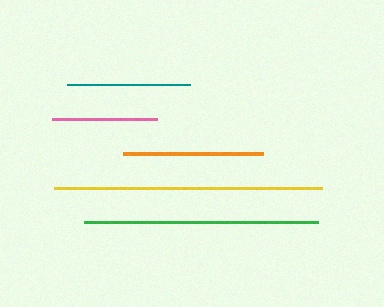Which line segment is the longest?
The yellow line is the longest at approximately 268 pixels.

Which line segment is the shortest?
The pink line is the shortest at approximately 105 pixels.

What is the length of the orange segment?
The orange segment is approximately 140 pixels long.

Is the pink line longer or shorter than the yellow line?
The yellow line is longer than the pink line.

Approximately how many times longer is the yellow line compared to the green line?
The yellow line is approximately 1.1 times the length of the green line.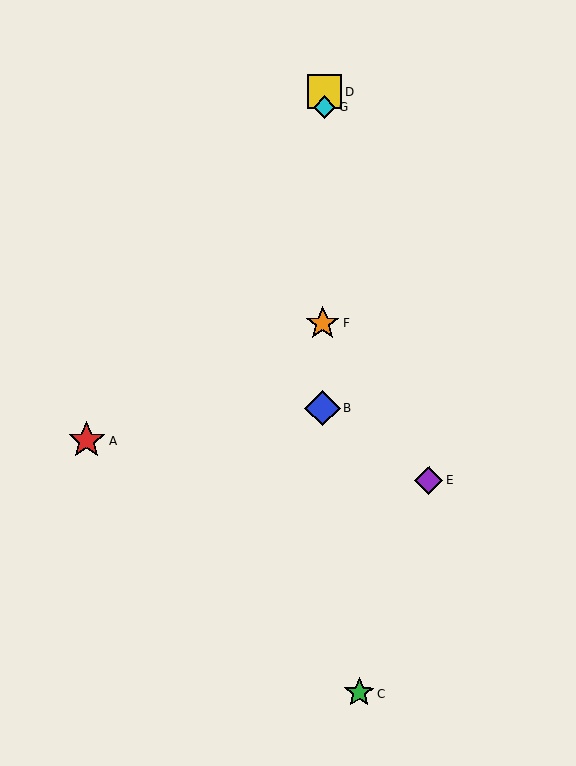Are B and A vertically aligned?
No, B is at x≈322 and A is at x≈87.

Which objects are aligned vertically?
Objects B, D, F, G are aligned vertically.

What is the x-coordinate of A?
Object A is at x≈87.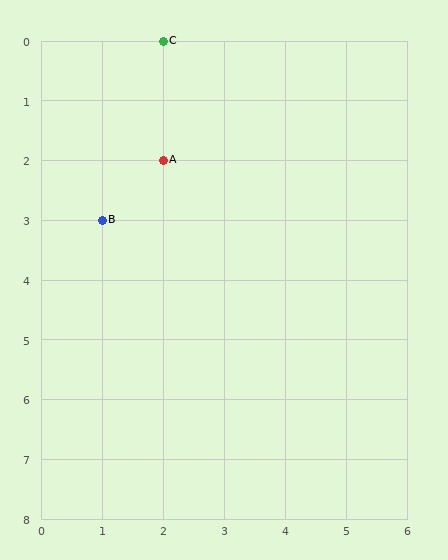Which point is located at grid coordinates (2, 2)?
Point A is at (2, 2).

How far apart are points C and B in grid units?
Points C and B are 1 column and 3 rows apart (about 3.2 grid units diagonally).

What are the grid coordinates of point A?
Point A is at grid coordinates (2, 2).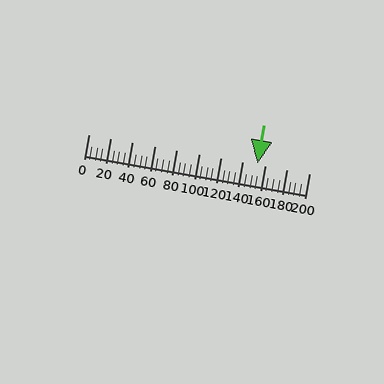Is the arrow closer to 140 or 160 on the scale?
The arrow is closer to 160.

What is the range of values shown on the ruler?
The ruler shows values from 0 to 200.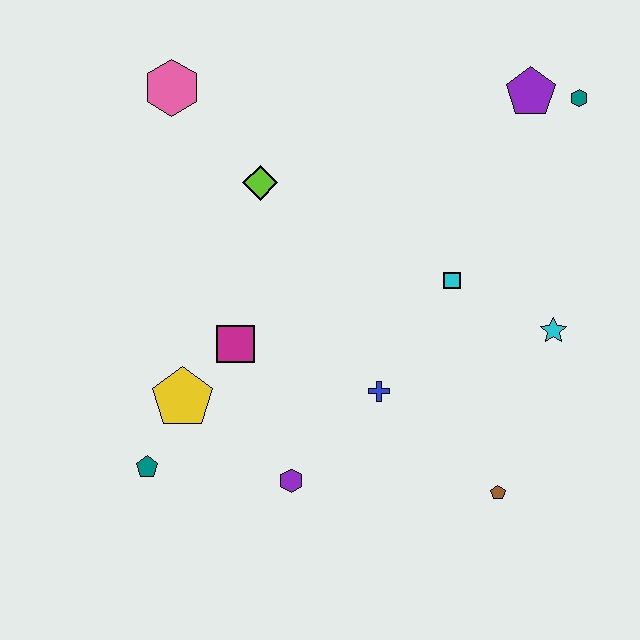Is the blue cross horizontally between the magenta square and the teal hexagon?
Yes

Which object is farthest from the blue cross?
The pink hexagon is farthest from the blue cross.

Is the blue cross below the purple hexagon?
No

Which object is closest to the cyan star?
The cyan square is closest to the cyan star.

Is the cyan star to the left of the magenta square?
No